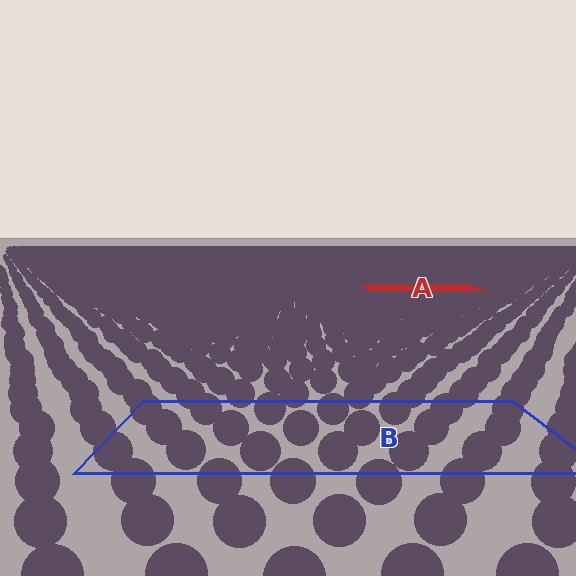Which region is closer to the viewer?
Region B is closer. The texture elements there are larger and more spread out.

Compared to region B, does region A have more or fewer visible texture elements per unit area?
Region A has more texture elements per unit area — they are packed more densely because it is farther away.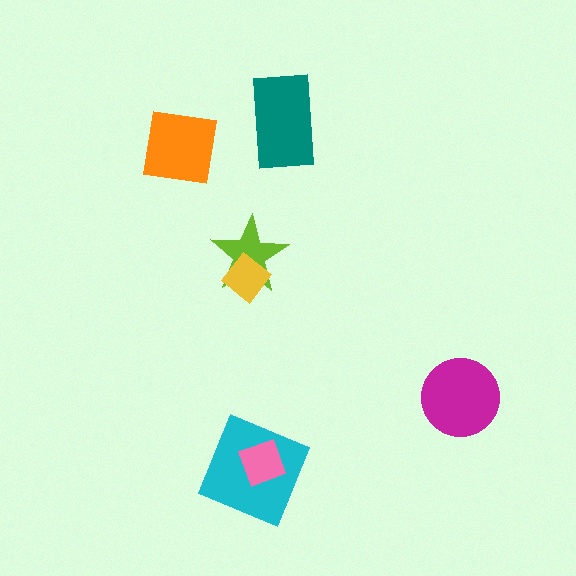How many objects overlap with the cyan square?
1 object overlaps with the cyan square.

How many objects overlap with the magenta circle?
0 objects overlap with the magenta circle.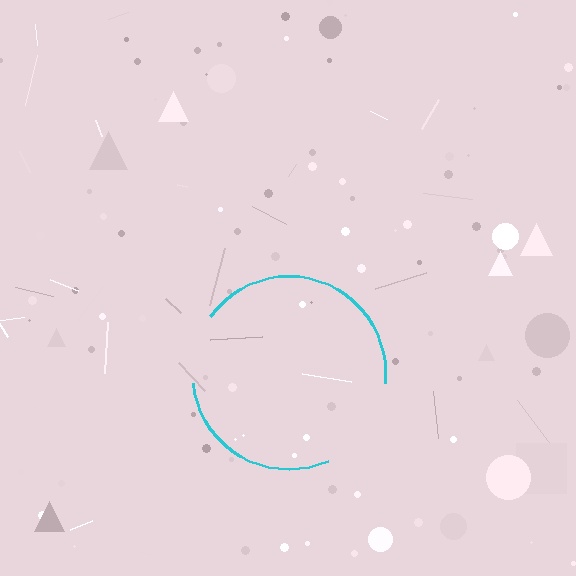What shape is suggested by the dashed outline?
The dashed outline suggests a circle.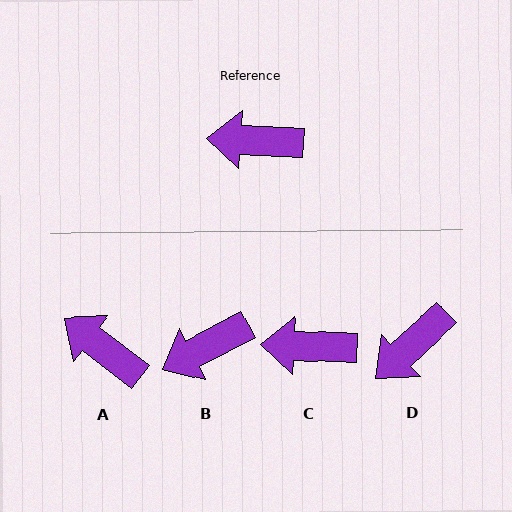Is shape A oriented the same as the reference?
No, it is off by about 35 degrees.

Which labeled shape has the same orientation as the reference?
C.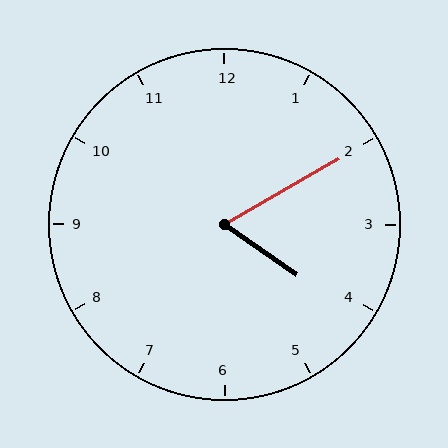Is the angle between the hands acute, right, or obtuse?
It is acute.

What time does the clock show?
4:10.